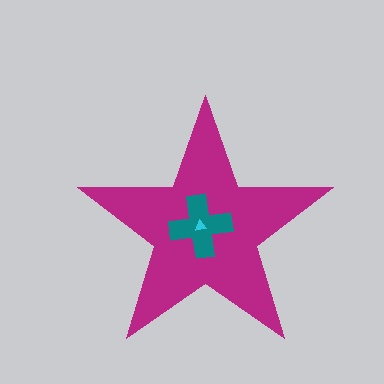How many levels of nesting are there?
3.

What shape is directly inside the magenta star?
The teal cross.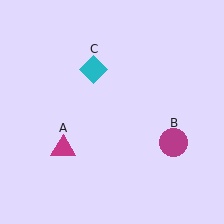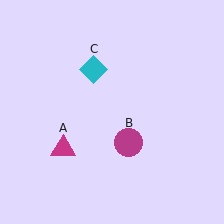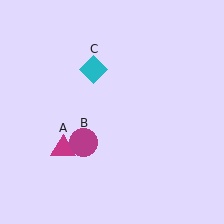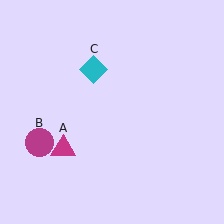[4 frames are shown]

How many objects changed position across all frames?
1 object changed position: magenta circle (object B).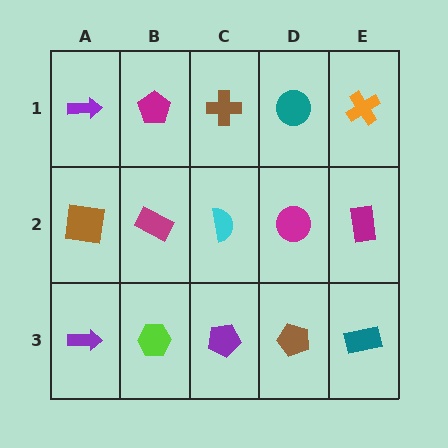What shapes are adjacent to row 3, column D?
A magenta circle (row 2, column D), a purple pentagon (row 3, column C), a teal rectangle (row 3, column E).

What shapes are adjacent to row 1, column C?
A cyan semicircle (row 2, column C), a magenta pentagon (row 1, column B), a teal circle (row 1, column D).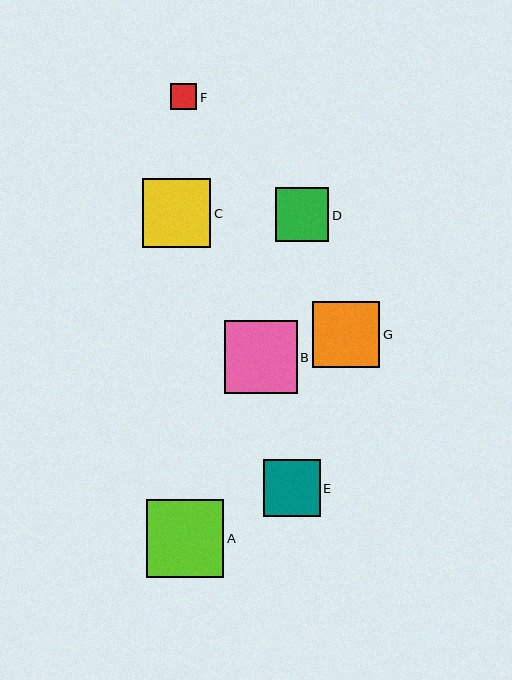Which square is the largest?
Square A is the largest with a size of approximately 77 pixels.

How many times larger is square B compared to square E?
Square B is approximately 1.3 times the size of square E.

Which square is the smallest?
Square F is the smallest with a size of approximately 26 pixels.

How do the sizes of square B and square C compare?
Square B and square C are approximately the same size.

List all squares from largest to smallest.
From largest to smallest: A, B, C, G, E, D, F.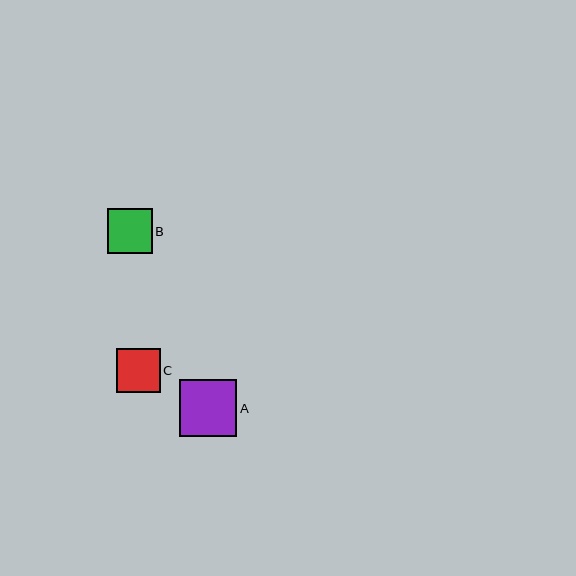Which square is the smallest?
Square C is the smallest with a size of approximately 44 pixels.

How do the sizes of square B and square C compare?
Square B and square C are approximately the same size.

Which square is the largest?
Square A is the largest with a size of approximately 57 pixels.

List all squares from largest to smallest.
From largest to smallest: A, B, C.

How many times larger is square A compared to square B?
Square A is approximately 1.3 times the size of square B.